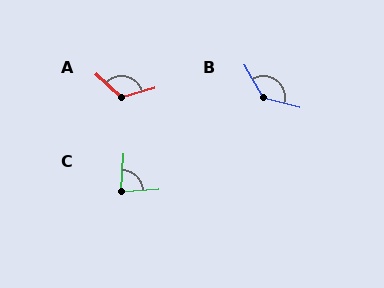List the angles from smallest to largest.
C (83°), A (120°), B (134°).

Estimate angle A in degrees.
Approximately 120 degrees.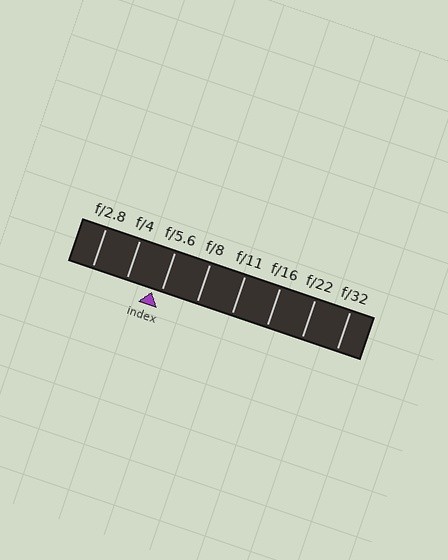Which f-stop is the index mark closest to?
The index mark is closest to f/5.6.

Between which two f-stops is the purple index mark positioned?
The index mark is between f/4 and f/5.6.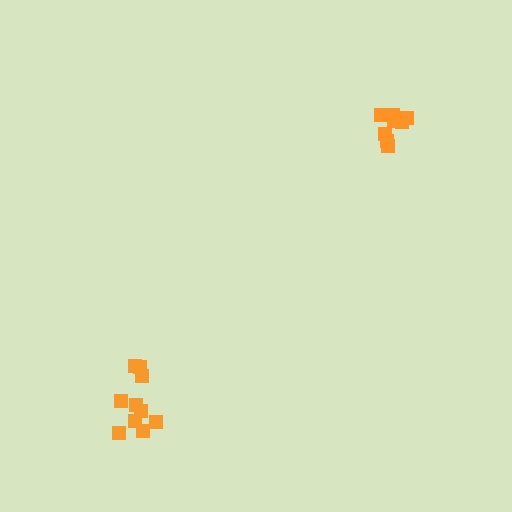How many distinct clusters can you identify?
There are 2 distinct clusters.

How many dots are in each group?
Group 1: 10 dots, Group 2: 8 dots (18 total).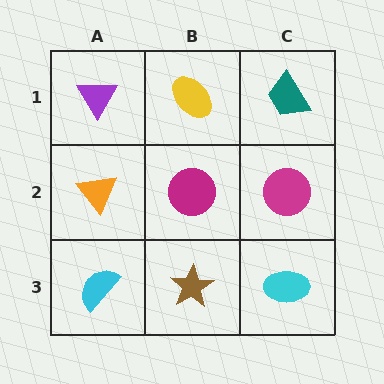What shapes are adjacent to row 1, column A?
An orange triangle (row 2, column A), a yellow ellipse (row 1, column B).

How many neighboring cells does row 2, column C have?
3.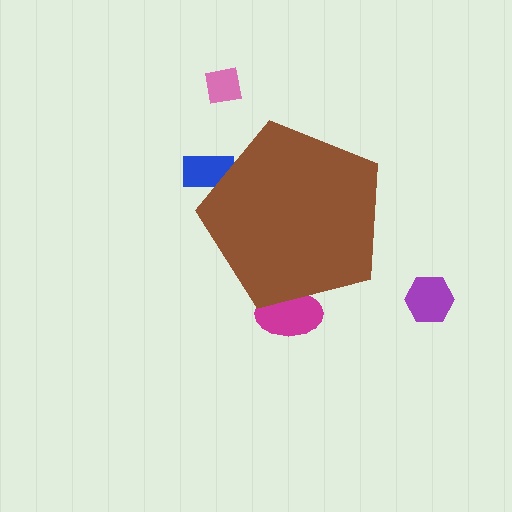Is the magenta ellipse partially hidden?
Yes, the magenta ellipse is partially hidden behind the brown pentagon.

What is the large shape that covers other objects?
A brown pentagon.